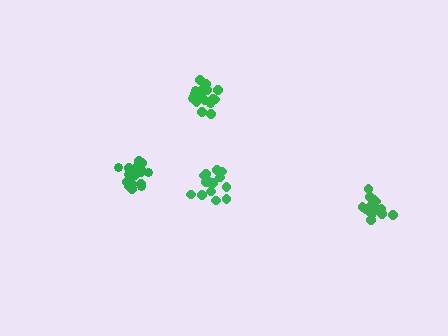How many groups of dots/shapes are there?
There are 4 groups.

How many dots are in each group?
Group 1: 17 dots, Group 2: 20 dots, Group 3: 17 dots, Group 4: 19 dots (73 total).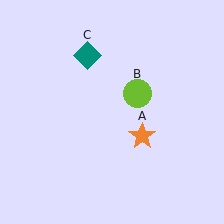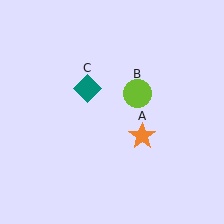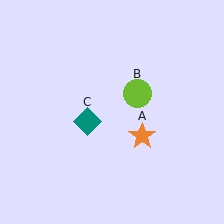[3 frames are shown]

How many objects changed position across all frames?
1 object changed position: teal diamond (object C).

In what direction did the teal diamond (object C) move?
The teal diamond (object C) moved down.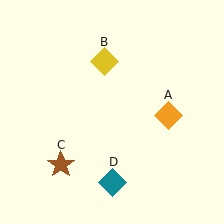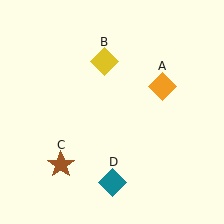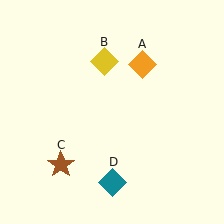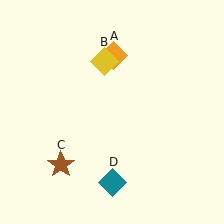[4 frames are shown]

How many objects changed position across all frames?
1 object changed position: orange diamond (object A).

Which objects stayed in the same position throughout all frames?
Yellow diamond (object B) and brown star (object C) and teal diamond (object D) remained stationary.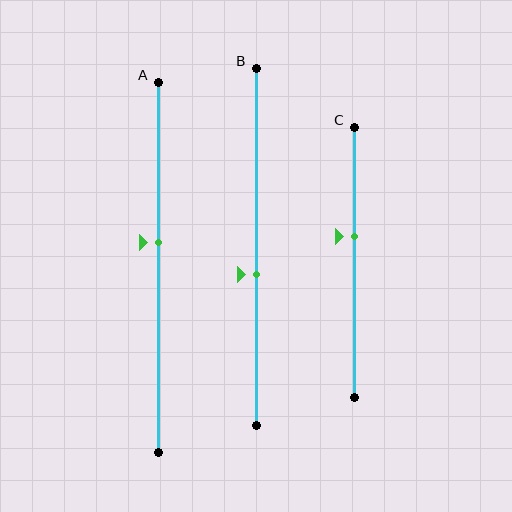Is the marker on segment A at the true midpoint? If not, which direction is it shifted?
No, the marker on segment A is shifted upward by about 7% of the segment length.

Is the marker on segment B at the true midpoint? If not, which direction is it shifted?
No, the marker on segment B is shifted downward by about 8% of the segment length.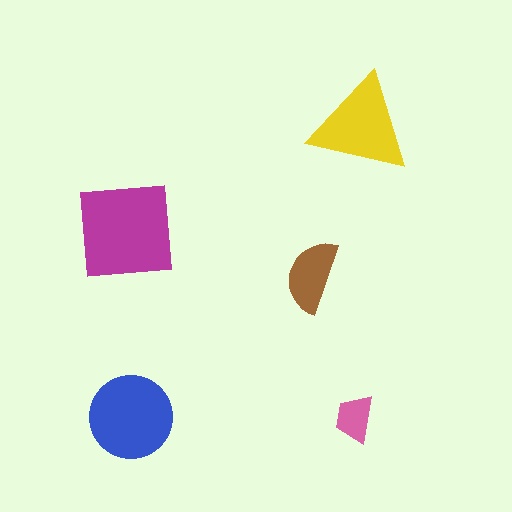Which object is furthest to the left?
The magenta square is leftmost.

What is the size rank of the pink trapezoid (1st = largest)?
5th.